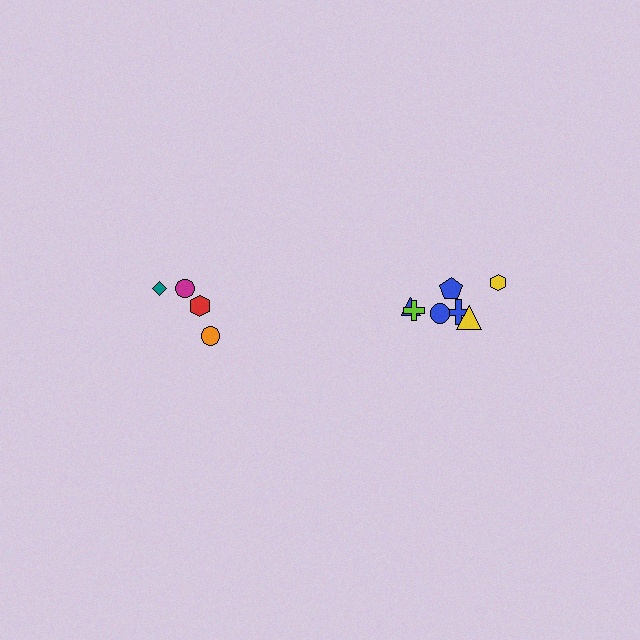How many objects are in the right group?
There are 7 objects.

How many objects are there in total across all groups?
There are 11 objects.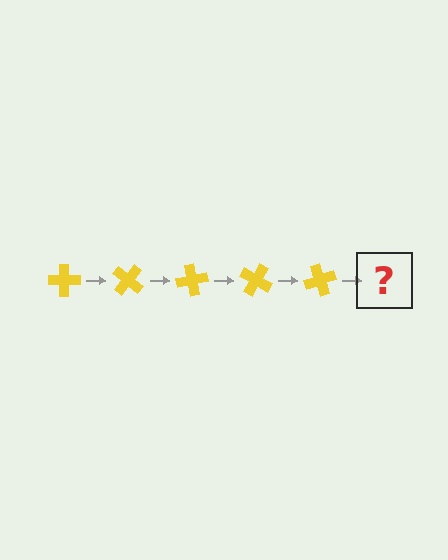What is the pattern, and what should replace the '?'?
The pattern is that the cross rotates 40 degrees each step. The '?' should be a yellow cross rotated 200 degrees.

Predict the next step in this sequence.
The next step is a yellow cross rotated 200 degrees.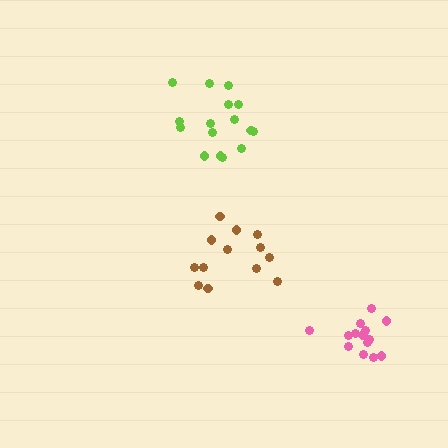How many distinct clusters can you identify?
There are 3 distinct clusters.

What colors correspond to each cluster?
The clusters are colored: lime, pink, brown.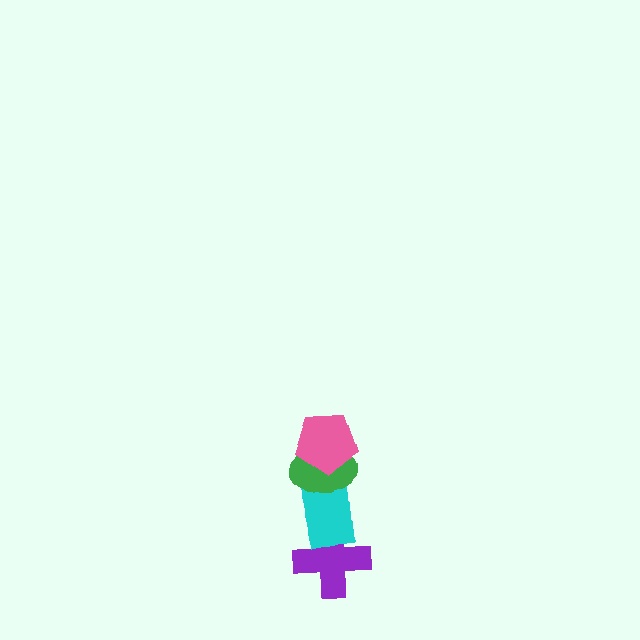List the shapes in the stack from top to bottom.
From top to bottom: the pink pentagon, the green ellipse, the cyan rectangle, the purple cross.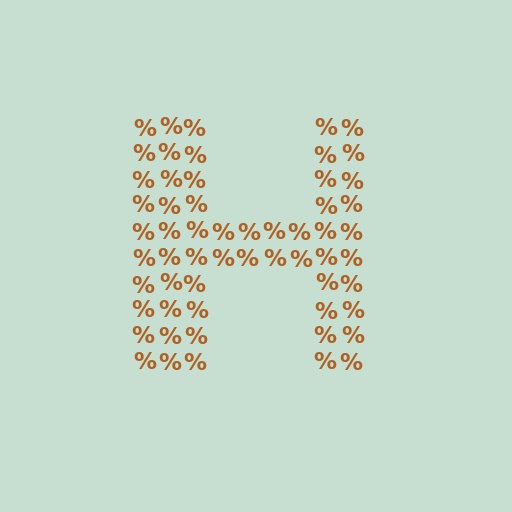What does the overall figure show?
The overall figure shows the letter H.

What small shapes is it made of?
It is made of small percent signs.